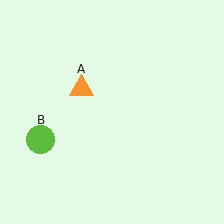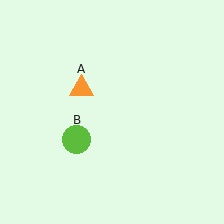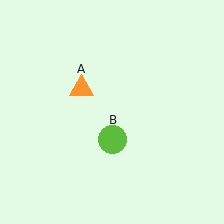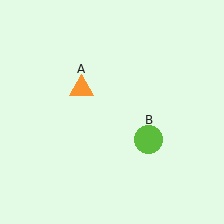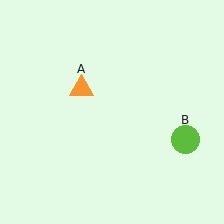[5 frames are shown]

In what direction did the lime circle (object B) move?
The lime circle (object B) moved right.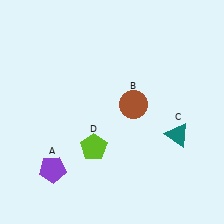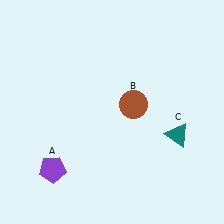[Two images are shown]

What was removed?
The lime pentagon (D) was removed in Image 2.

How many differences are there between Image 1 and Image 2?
There is 1 difference between the two images.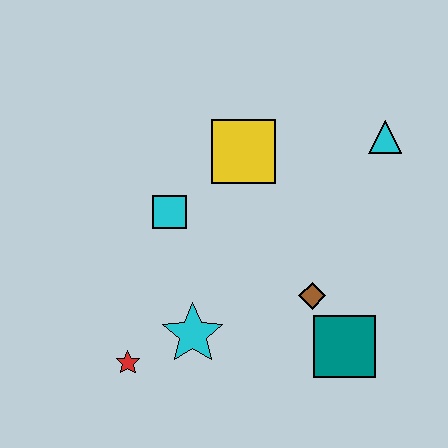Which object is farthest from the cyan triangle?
The red star is farthest from the cyan triangle.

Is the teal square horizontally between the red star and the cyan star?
No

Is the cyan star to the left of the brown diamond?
Yes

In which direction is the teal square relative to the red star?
The teal square is to the right of the red star.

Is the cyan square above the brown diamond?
Yes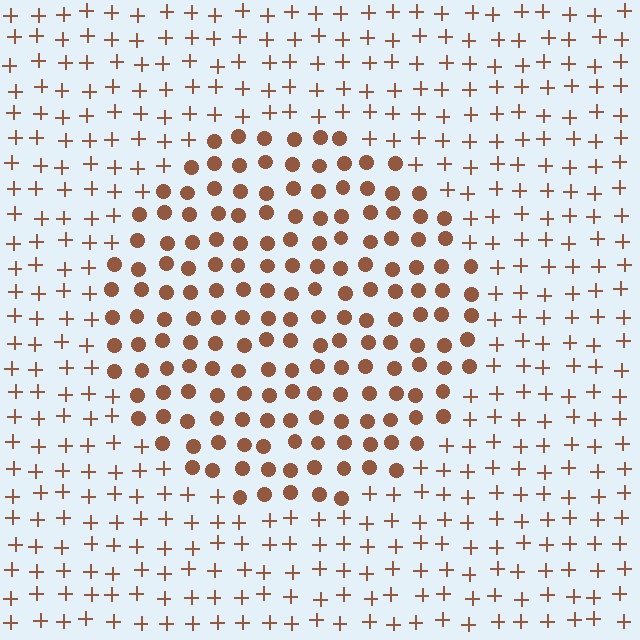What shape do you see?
I see a circle.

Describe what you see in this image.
The image is filled with small brown elements arranged in a uniform grid. A circle-shaped region contains circles, while the surrounding area contains plus signs. The boundary is defined purely by the change in element shape.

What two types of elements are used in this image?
The image uses circles inside the circle region and plus signs outside it.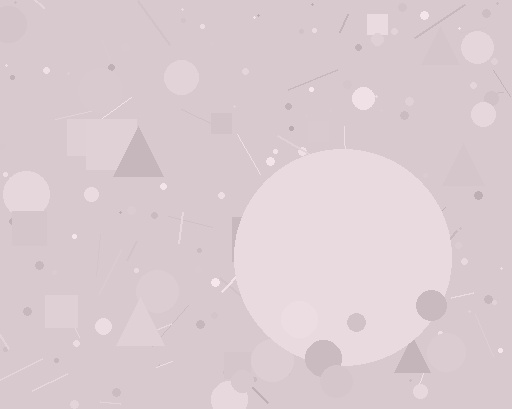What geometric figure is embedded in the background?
A circle is embedded in the background.